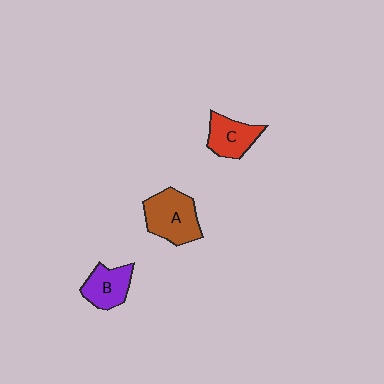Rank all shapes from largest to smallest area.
From largest to smallest: A (brown), B (purple), C (red).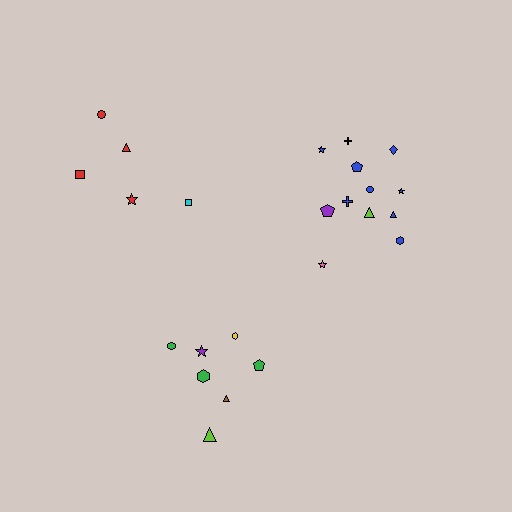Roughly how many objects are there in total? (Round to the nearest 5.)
Roughly 25 objects in total.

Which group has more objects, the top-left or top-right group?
The top-right group.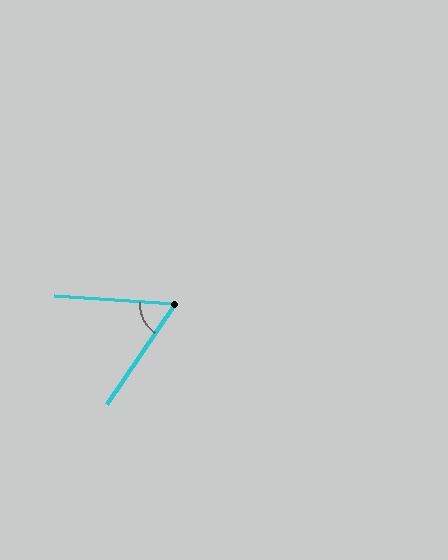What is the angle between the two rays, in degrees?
Approximately 60 degrees.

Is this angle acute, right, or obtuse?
It is acute.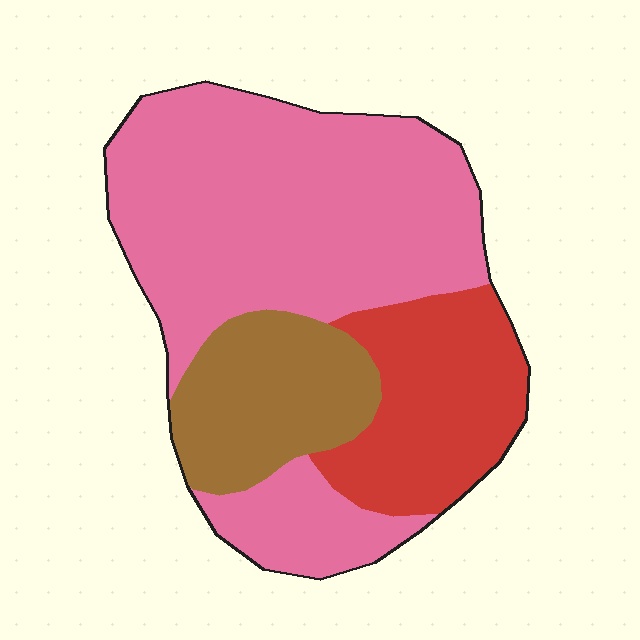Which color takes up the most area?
Pink, at roughly 60%.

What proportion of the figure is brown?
Brown covers roughly 20% of the figure.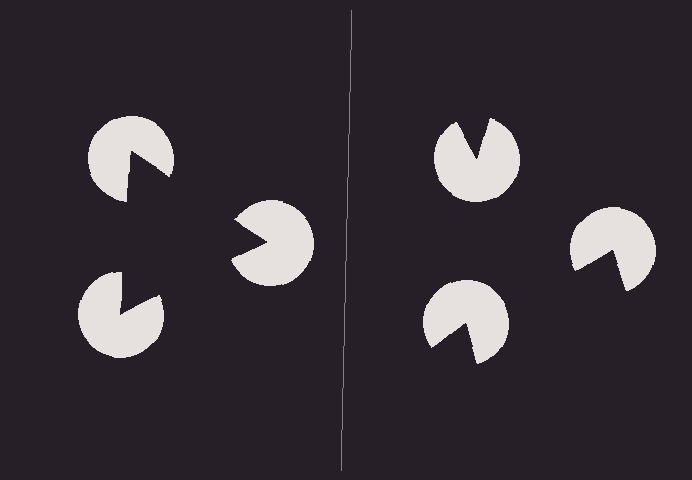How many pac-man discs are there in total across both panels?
6 — 3 on each side.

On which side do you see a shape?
An illusory triangle appears on the left side. On the right side the wedge cuts are rotated, so no coherent shape forms.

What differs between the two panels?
The pac-man discs are positioned identically on both sides; only the wedge orientations differ. On the left they align to a triangle; on the right they are misaligned.